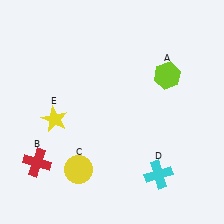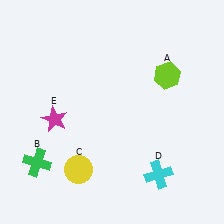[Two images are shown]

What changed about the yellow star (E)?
In Image 1, E is yellow. In Image 2, it changed to magenta.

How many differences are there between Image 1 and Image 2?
There are 2 differences between the two images.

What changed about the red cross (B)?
In Image 1, B is red. In Image 2, it changed to green.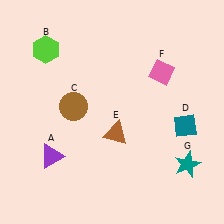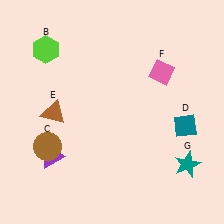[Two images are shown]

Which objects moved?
The objects that moved are: the brown circle (C), the brown triangle (E).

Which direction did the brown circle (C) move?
The brown circle (C) moved down.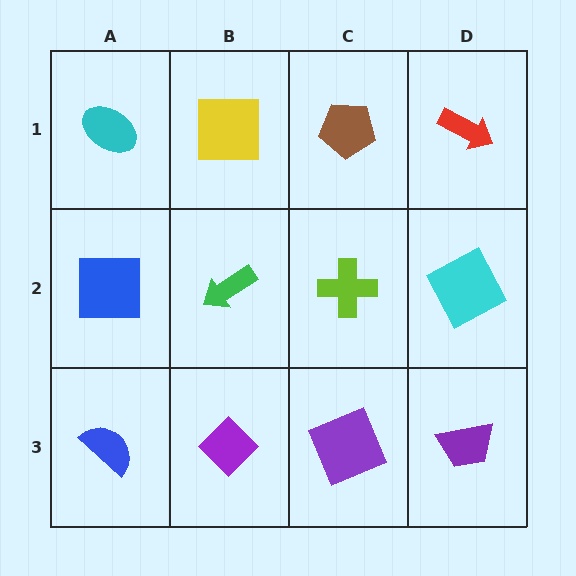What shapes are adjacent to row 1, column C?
A lime cross (row 2, column C), a yellow square (row 1, column B), a red arrow (row 1, column D).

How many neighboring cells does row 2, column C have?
4.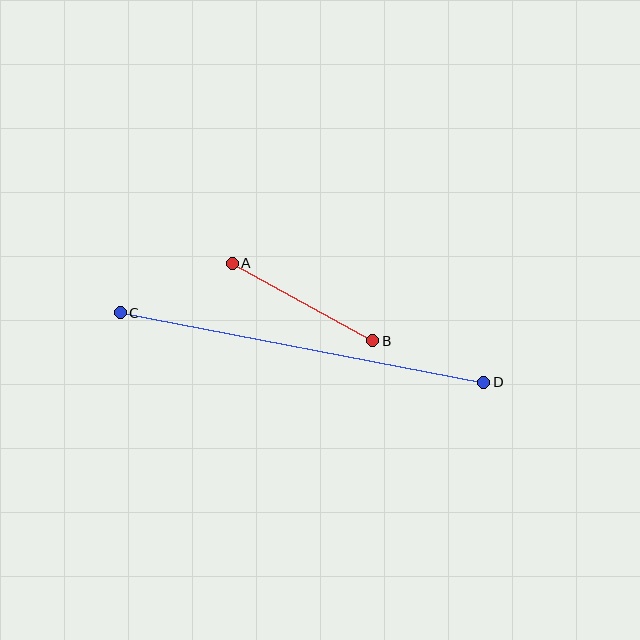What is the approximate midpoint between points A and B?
The midpoint is at approximately (302, 302) pixels.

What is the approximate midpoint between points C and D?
The midpoint is at approximately (302, 347) pixels.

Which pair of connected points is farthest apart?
Points C and D are farthest apart.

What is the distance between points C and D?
The distance is approximately 370 pixels.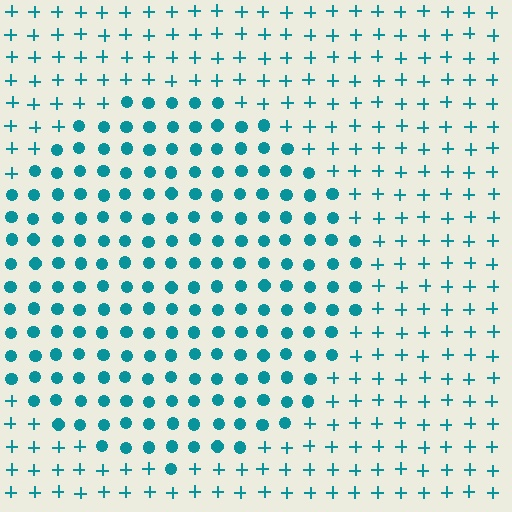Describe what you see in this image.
The image is filled with small teal elements arranged in a uniform grid. A circle-shaped region contains circles, while the surrounding area contains plus signs. The boundary is defined purely by the change in element shape.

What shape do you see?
I see a circle.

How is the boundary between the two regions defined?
The boundary is defined by a change in element shape: circles inside vs. plus signs outside. All elements share the same color and spacing.